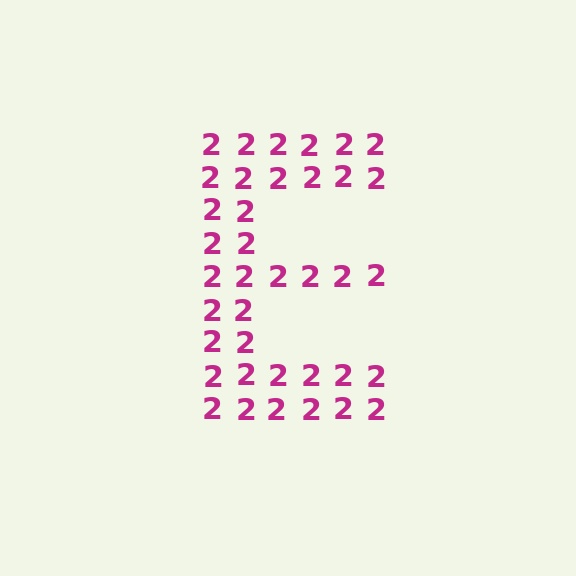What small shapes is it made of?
It is made of small digit 2's.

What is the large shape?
The large shape is the letter E.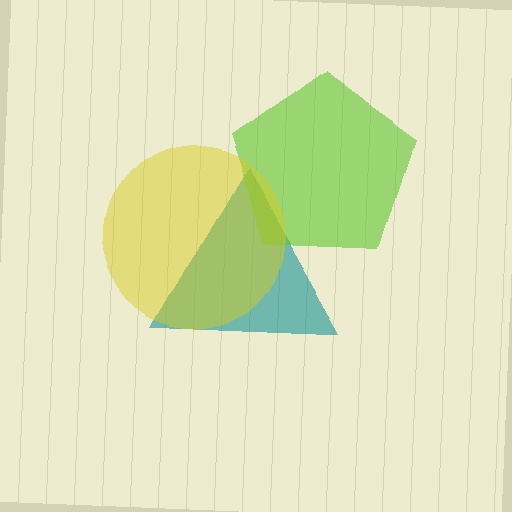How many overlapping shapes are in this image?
There are 3 overlapping shapes in the image.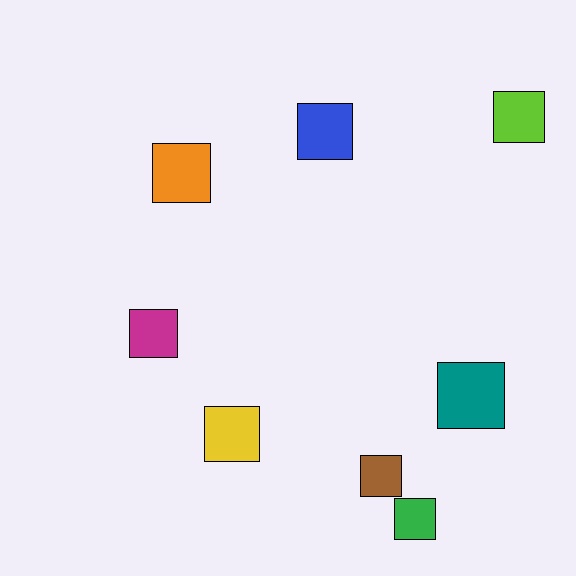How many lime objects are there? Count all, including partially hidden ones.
There is 1 lime object.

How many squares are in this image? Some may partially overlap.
There are 8 squares.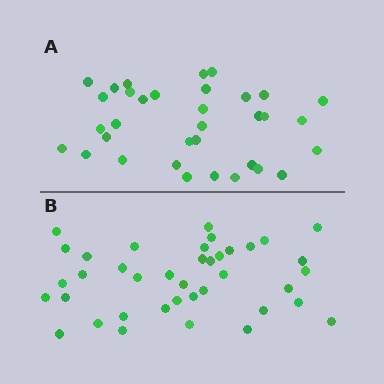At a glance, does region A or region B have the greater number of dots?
Region B (the bottom region) has more dots.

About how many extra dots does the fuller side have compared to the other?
Region B has about 5 more dots than region A.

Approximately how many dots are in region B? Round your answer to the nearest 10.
About 40 dots. (The exact count is 39, which rounds to 40.)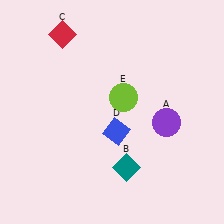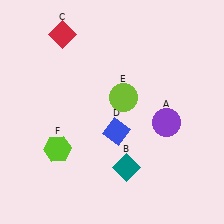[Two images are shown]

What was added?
A lime hexagon (F) was added in Image 2.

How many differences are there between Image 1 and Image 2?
There is 1 difference between the two images.